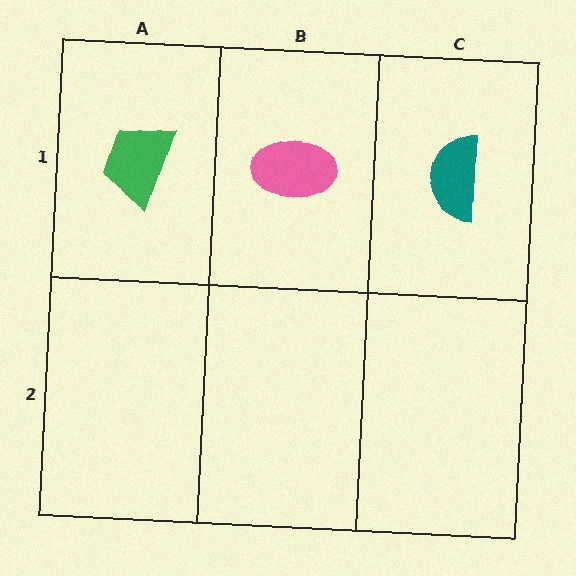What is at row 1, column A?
A green trapezoid.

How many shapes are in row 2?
0 shapes.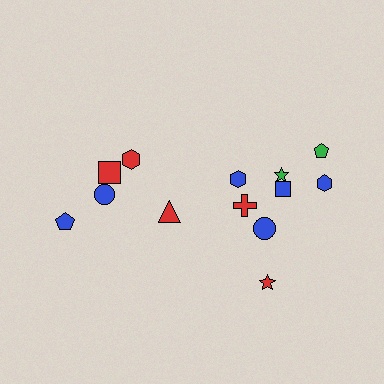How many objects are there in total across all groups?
There are 13 objects.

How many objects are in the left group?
There are 5 objects.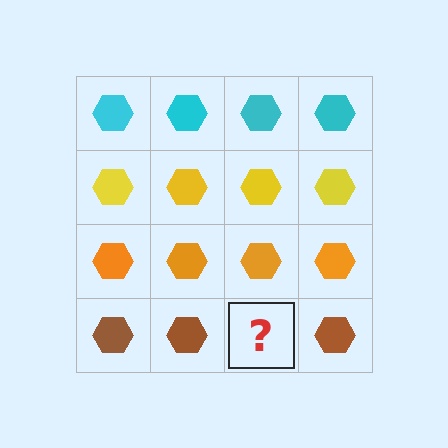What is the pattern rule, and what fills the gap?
The rule is that each row has a consistent color. The gap should be filled with a brown hexagon.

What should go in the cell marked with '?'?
The missing cell should contain a brown hexagon.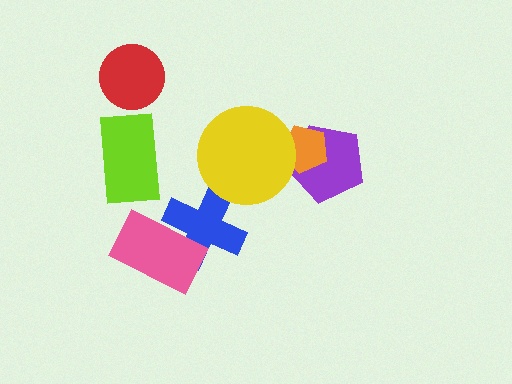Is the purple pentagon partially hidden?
Yes, it is partially covered by another shape.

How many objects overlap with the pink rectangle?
1 object overlaps with the pink rectangle.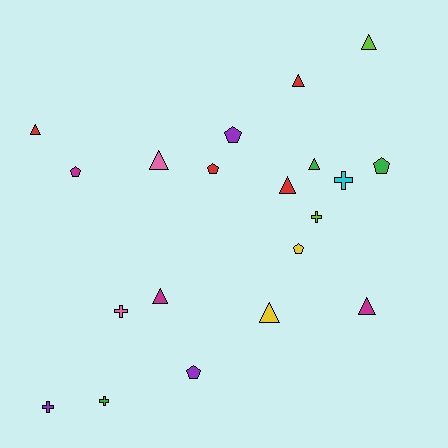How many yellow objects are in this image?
There are 2 yellow objects.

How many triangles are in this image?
There are 9 triangles.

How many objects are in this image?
There are 20 objects.